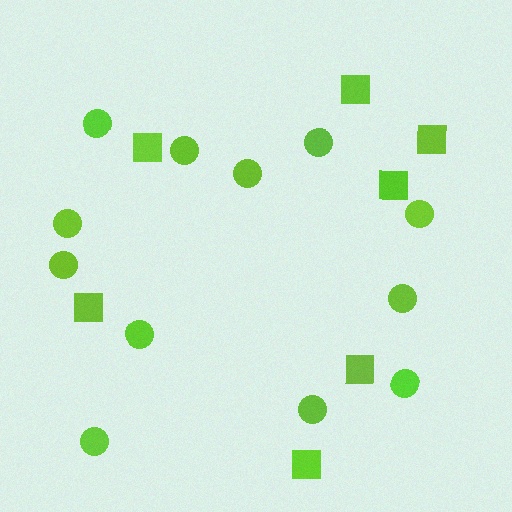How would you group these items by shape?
There are 2 groups: one group of circles (12) and one group of squares (7).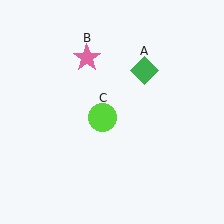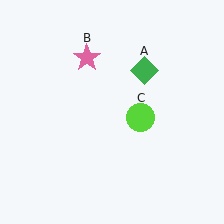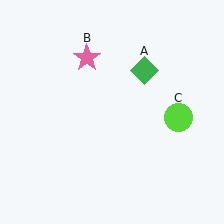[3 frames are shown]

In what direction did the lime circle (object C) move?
The lime circle (object C) moved right.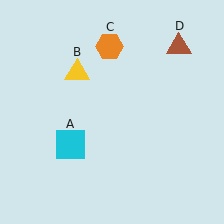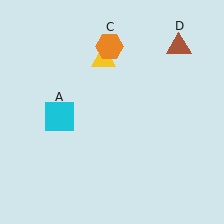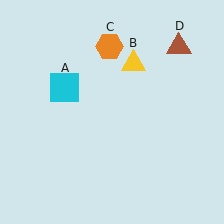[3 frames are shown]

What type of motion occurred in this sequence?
The cyan square (object A), yellow triangle (object B) rotated clockwise around the center of the scene.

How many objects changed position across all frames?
2 objects changed position: cyan square (object A), yellow triangle (object B).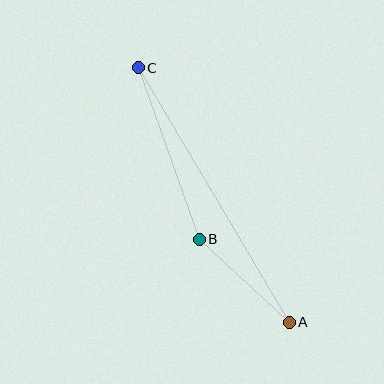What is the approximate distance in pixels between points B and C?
The distance between B and C is approximately 182 pixels.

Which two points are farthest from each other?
Points A and C are farthest from each other.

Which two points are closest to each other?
Points A and B are closest to each other.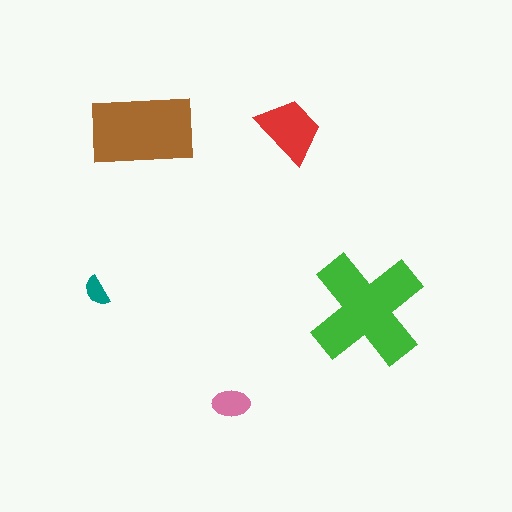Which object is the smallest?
The teal semicircle.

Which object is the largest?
The green cross.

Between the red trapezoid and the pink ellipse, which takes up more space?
The red trapezoid.